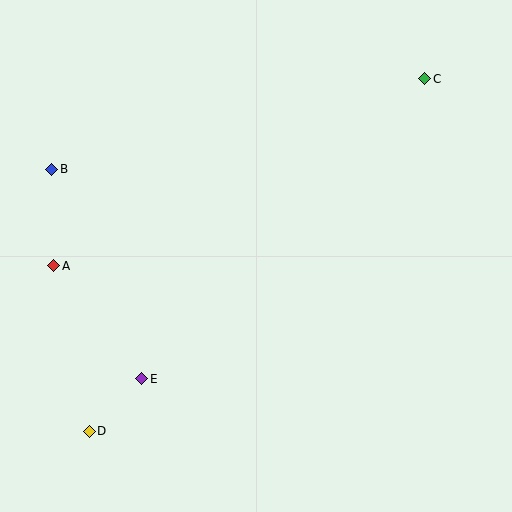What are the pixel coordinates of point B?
Point B is at (52, 169).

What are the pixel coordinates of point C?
Point C is at (425, 79).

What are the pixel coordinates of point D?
Point D is at (89, 431).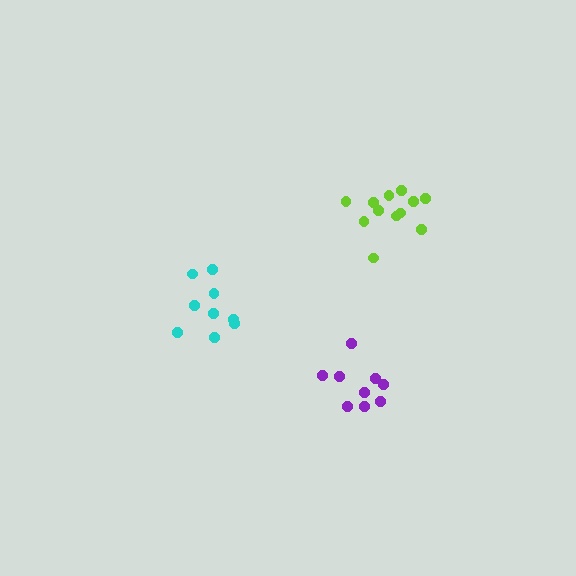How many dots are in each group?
Group 1: 9 dots, Group 2: 12 dots, Group 3: 9 dots (30 total).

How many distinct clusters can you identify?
There are 3 distinct clusters.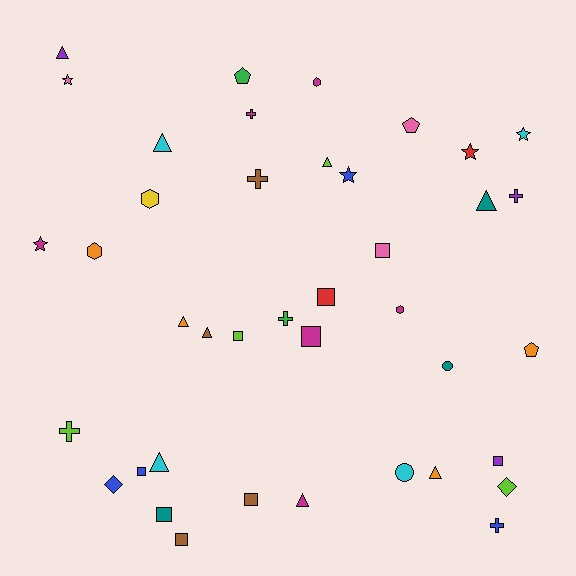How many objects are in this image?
There are 40 objects.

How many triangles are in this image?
There are 9 triangles.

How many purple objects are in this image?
There are 3 purple objects.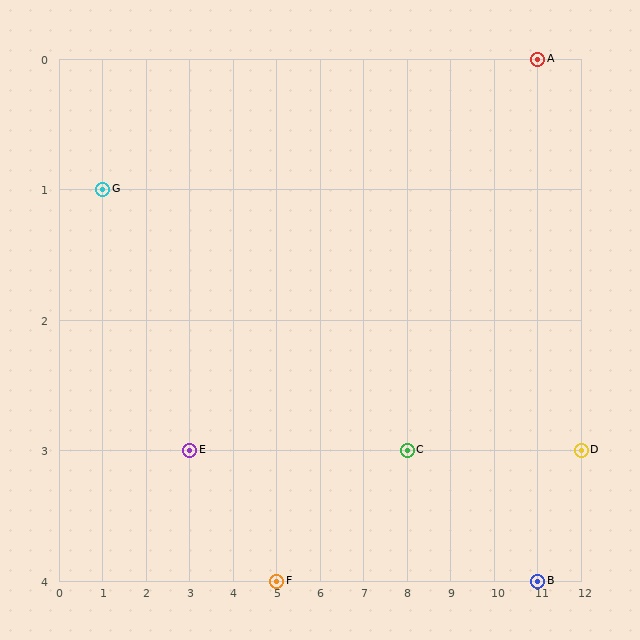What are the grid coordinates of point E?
Point E is at grid coordinates (3, 3).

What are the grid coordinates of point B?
Point B is at grid coordinates (11, 4).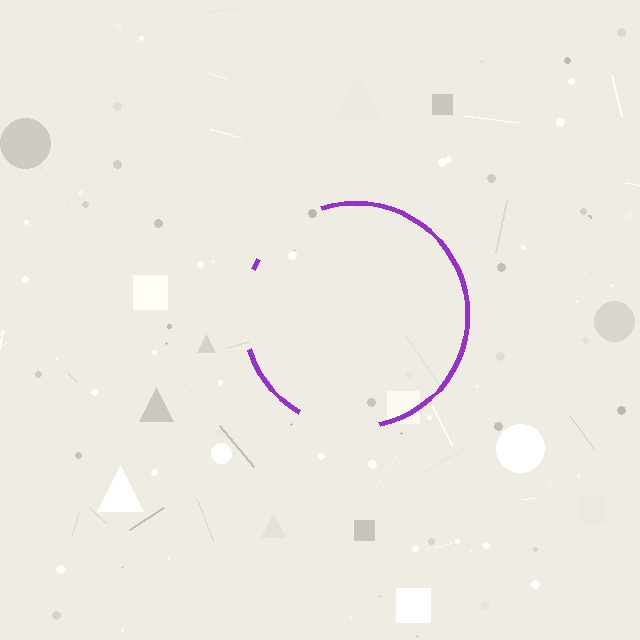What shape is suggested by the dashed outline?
The dashed outline suggests a circle.